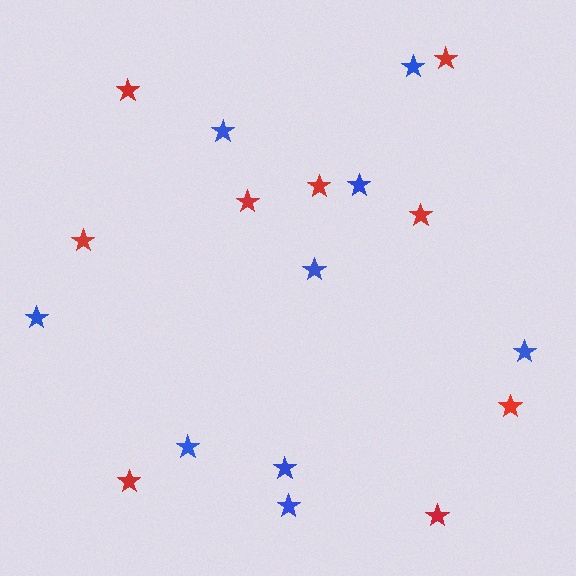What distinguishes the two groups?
There are 2 groups: one group of red stars (9) and one group of blue stars (9).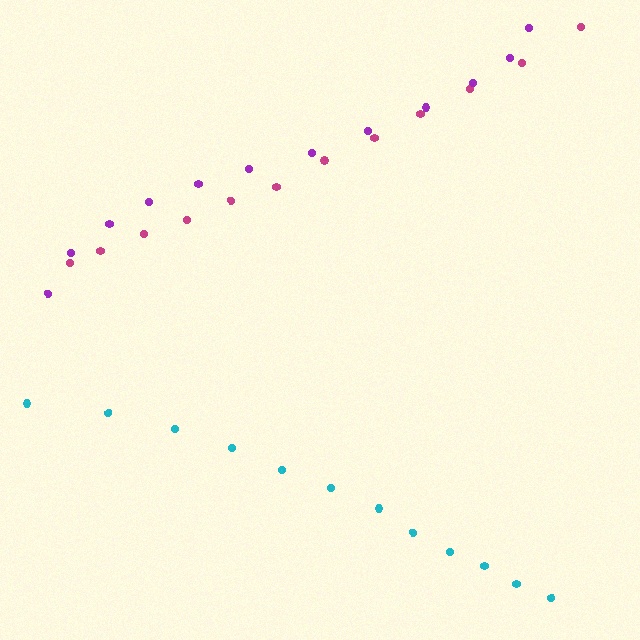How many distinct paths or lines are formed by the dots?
There are 3 distinct paths.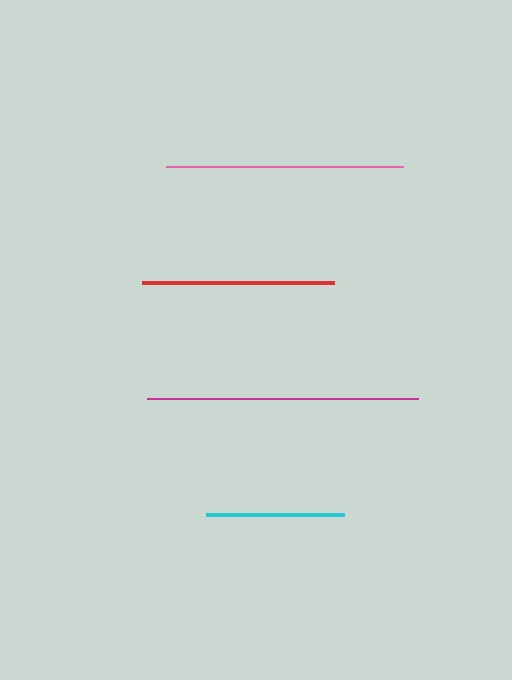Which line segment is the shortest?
The cyan line is the shortest at approximately 138 pixels.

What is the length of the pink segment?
The pink segment is approximately 236 pixels long.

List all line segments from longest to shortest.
From longest to shortest: magenta, pink, red, cyan.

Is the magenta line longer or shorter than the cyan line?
The magenta line is longer than the cyan line.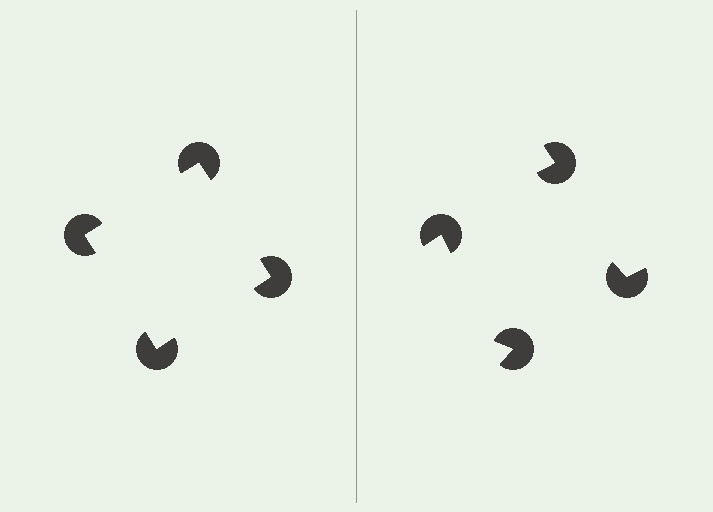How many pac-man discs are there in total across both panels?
8 — 4 on each side.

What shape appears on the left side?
An illusory square.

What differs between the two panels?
The pac-man discs are positioned identically on both sides; only the wedge orientations differ. On the left they align to a square; on the right they are misaligned.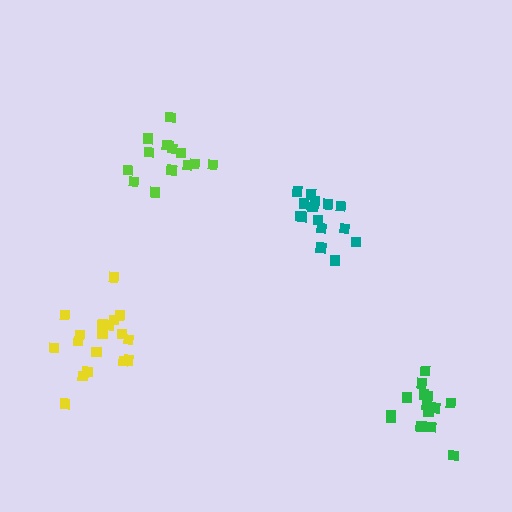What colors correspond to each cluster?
The clusters are colored: lime, teal, yellow, green.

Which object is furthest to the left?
The yellow cluster is leftmost.